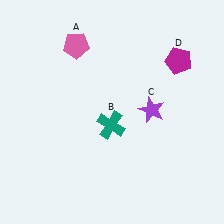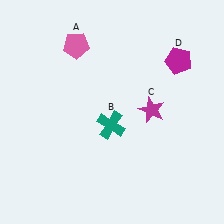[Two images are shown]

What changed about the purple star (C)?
In Image 1, C is purple. In Image 2, it changed to magenta.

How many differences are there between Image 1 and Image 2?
There is 1 difference between the two images.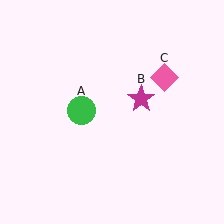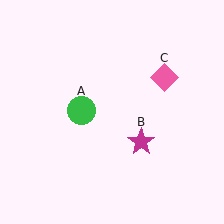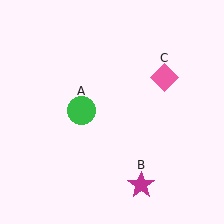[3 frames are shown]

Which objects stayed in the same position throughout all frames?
Green circle (object A) and pink diamond (object C) remained stationary.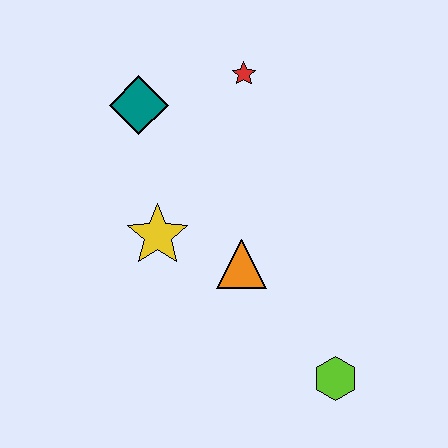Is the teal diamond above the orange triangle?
Yes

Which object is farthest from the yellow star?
The lime hexagon is farthest from the yellow star.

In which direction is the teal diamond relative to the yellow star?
The teal diamond is above the yellow star.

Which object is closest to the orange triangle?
The yellow star is closest to the orange triangle.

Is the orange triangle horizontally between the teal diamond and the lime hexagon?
Yes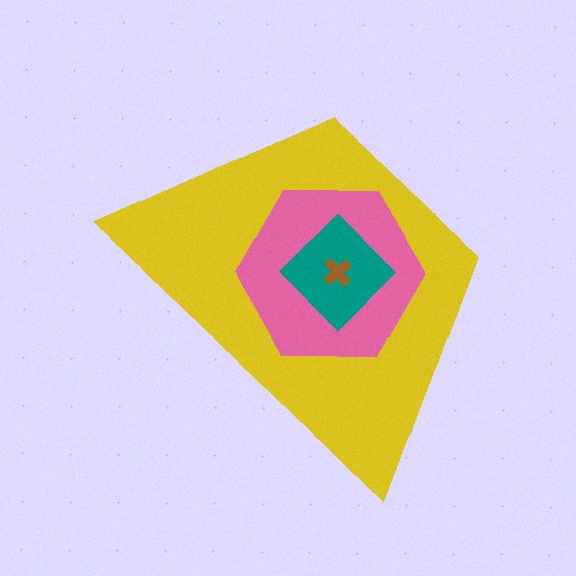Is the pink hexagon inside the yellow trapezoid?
Yes.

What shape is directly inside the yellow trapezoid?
The pink hexagon.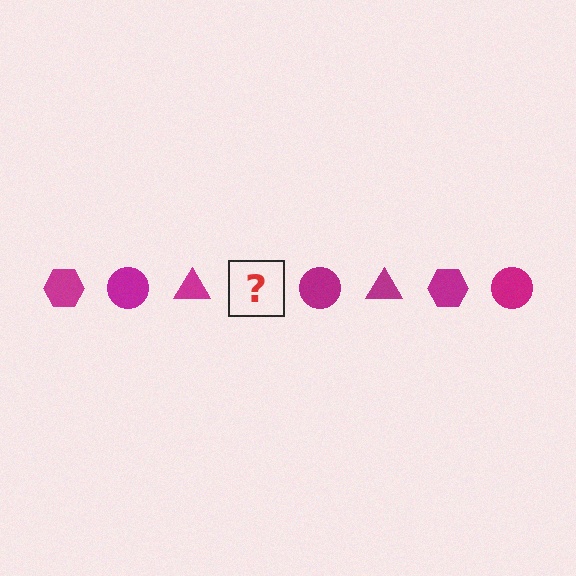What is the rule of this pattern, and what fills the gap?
The rule is that the pattern cycles through hexagon, circle, triangle shapes in magenta. The gap should be filled with a magenta hexagon.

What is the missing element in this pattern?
The missing element is a magenta hexagon.